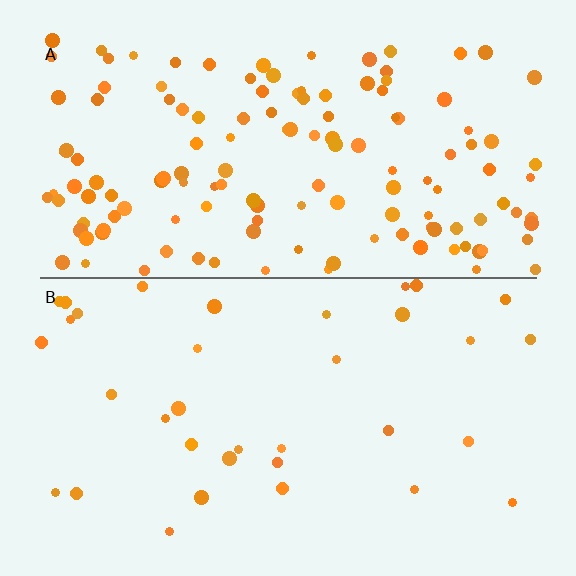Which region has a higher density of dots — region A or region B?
A (the top).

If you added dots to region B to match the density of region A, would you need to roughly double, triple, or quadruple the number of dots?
Approximately quadruple.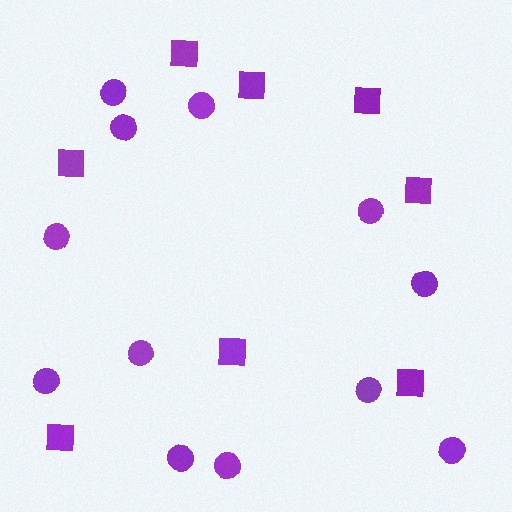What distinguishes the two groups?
There are 2 groups: one group of squares (8) and one group of circles (12).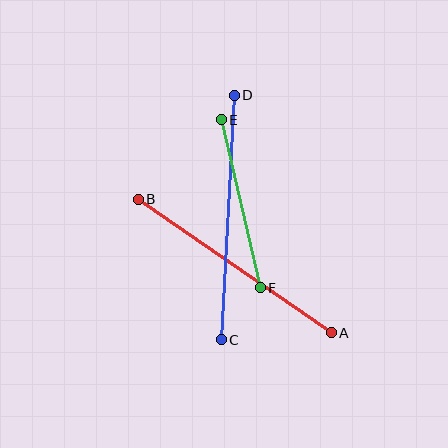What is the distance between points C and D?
The distance is approximately 245 pixels.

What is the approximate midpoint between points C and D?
The midpoint is at approximately (228, 217) pixels.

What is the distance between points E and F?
The distance is approximately 173 pixels.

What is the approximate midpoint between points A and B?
The midpoint is at approximately (235, 266) pixels.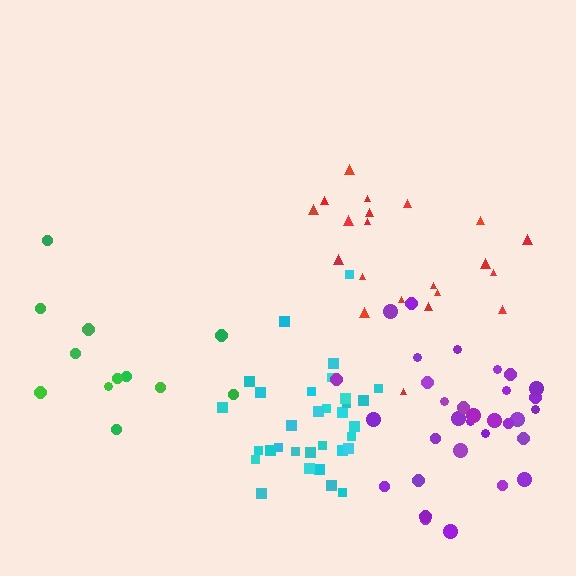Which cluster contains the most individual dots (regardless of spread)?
Purple (33).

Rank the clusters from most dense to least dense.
cyan, purple, red, green.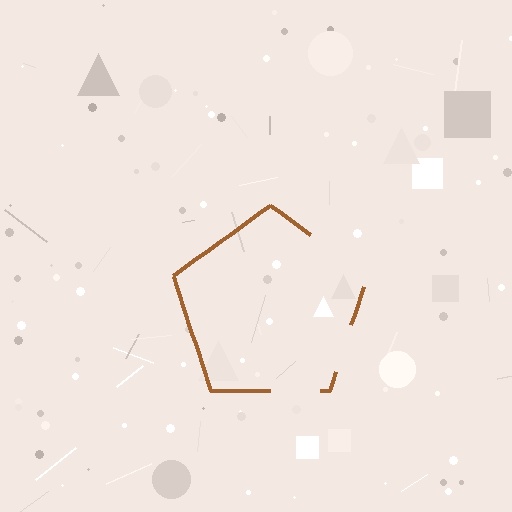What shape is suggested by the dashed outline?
The dashed outline suggests a pentagon.